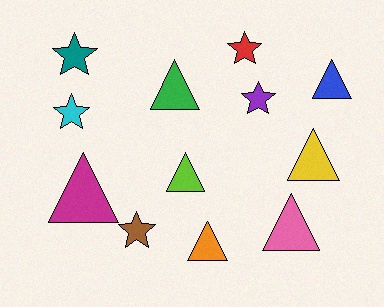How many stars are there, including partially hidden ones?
There are 5 stars.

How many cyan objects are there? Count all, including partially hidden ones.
There is 1 cyan object.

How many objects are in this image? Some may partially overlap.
There are 12 objects.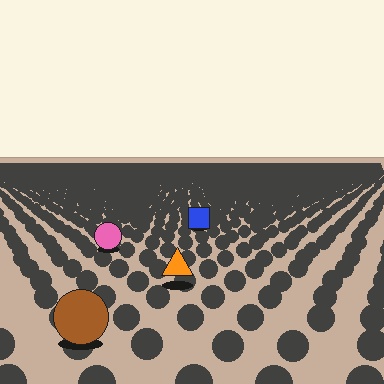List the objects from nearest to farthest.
From nearest to farthest: the brown circle, the orange triangle, the pink circle, the blue square.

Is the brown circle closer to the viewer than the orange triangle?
Yes. The brown circle is closer — you can tell from the texture gradient: the ground texture is coarser near it.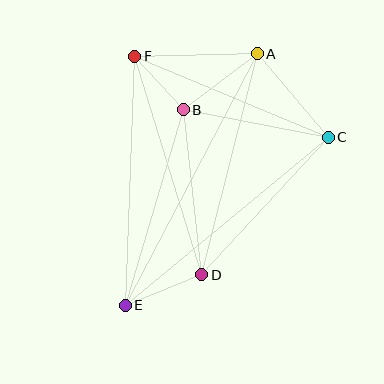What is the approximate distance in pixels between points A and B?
The distance between A and B is approximately 93 pixels.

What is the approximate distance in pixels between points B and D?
The distance between B and D is approximately 166 pixels.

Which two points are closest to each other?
Points B and F are closest to each other.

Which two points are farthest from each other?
Points A and E are farthest from each other.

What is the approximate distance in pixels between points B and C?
The distance between B and C is approximately 148 pixels.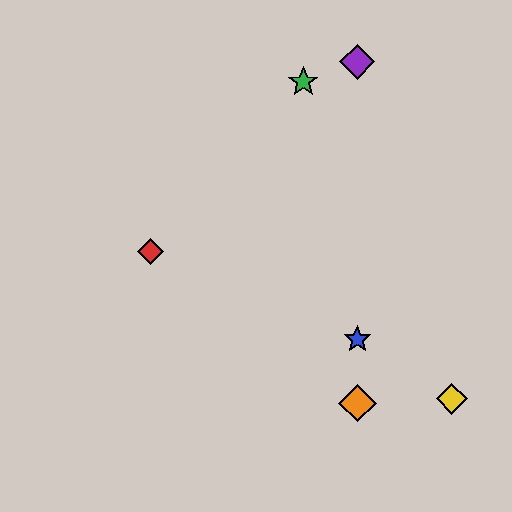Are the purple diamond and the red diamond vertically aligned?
No, the purple diamond is at x≈357 and the red diamond is at x≈150.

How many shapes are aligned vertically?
3 shapes (the blue star, the purple diamond, the orange diamond) are aligned vertically.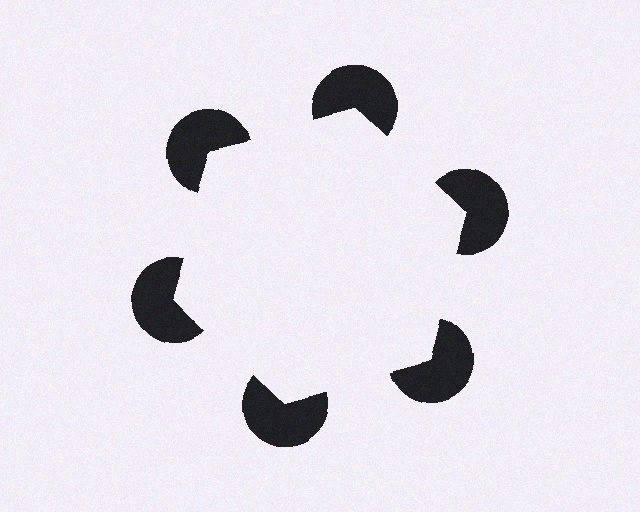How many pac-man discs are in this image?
There are 6 — one at each vertex of the illusory hexagon.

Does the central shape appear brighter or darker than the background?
It typically appears slightly brighter than the background, even though no actual brightness change is drawn.